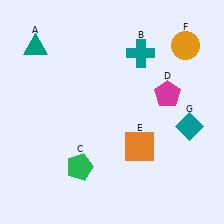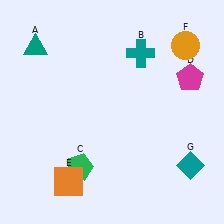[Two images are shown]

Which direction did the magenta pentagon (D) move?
The magenta pentagon (D) moved right.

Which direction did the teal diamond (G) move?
The teal diamond (G) moved down.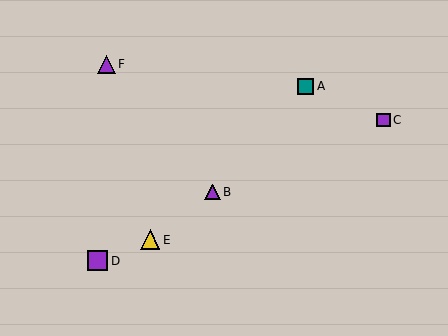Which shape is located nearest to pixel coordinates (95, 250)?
The purple square (labeled D) at (98, 261) is nearest to that location.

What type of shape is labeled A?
Shape A is a teal square.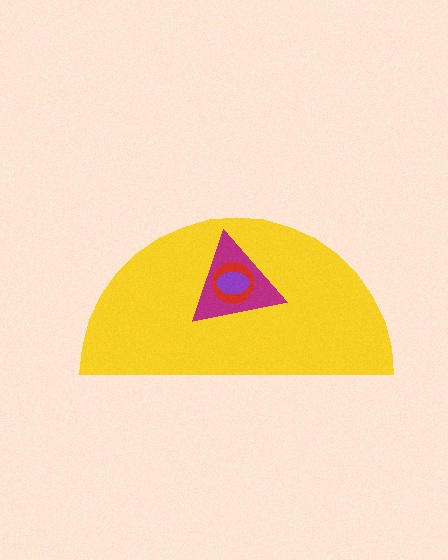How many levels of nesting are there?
4.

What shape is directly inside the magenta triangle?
The red circle.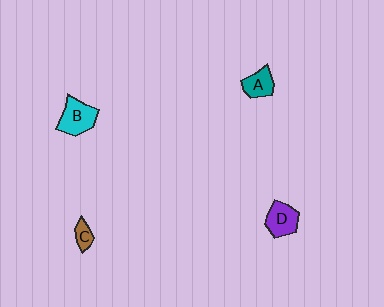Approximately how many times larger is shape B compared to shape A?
Approximately 1.5 times.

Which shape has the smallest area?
Shape C (brown).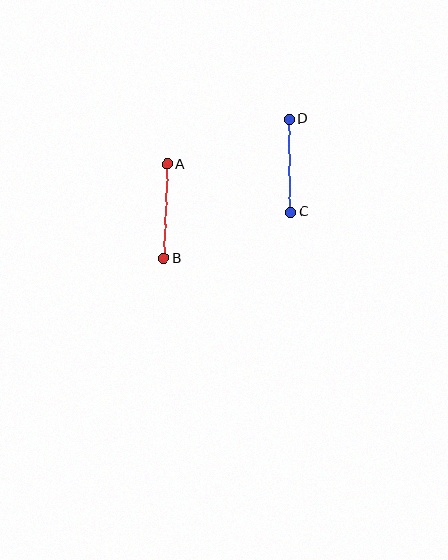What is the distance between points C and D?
The distance is approximately 93 pixels.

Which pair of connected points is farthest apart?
Points A and B are farthest apart.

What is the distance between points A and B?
The distance is approximately 94 pixels.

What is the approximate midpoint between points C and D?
The midpoint is at approximately (290, 166) pixels.